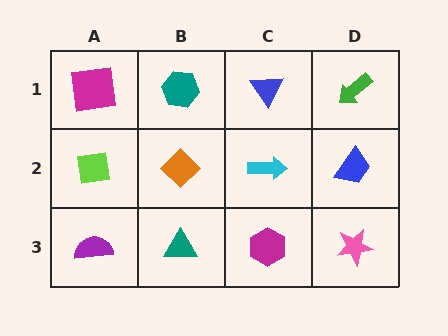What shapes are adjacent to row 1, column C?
A cyan arrow (row 2, column C), a teal hexagon (row 1, column B), a green arrow (row 1, column D).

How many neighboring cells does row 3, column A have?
2.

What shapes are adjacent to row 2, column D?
A green arrow (row 1, column D), a pink star (row 3, column D), a cyan arrow (row 2, column C).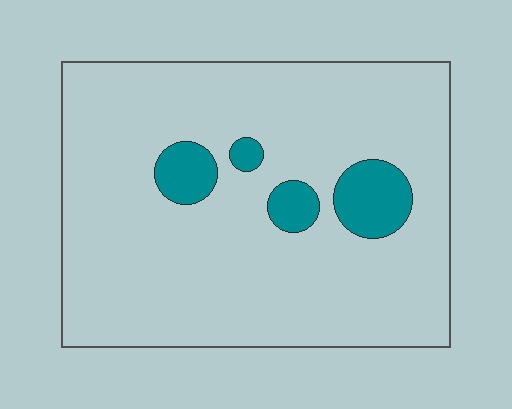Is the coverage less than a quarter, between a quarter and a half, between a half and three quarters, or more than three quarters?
Less than a quarter.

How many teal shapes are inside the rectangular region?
4.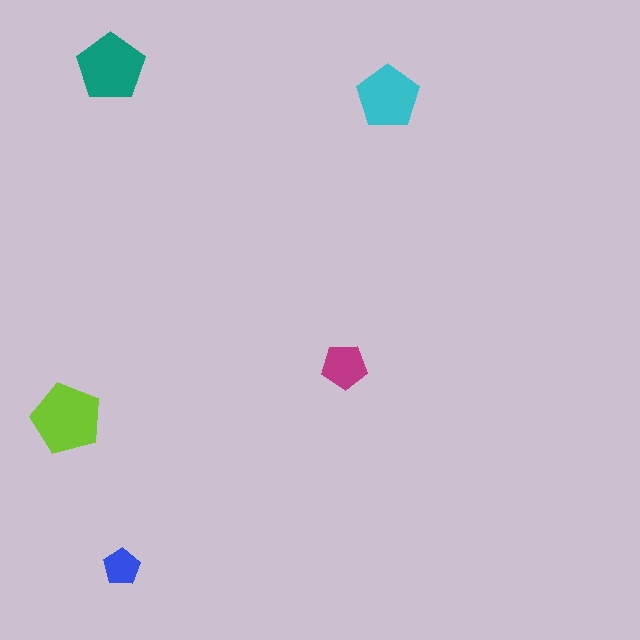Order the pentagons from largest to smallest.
the lime one, the teal one, the cyan one, the magenta one, the blue one.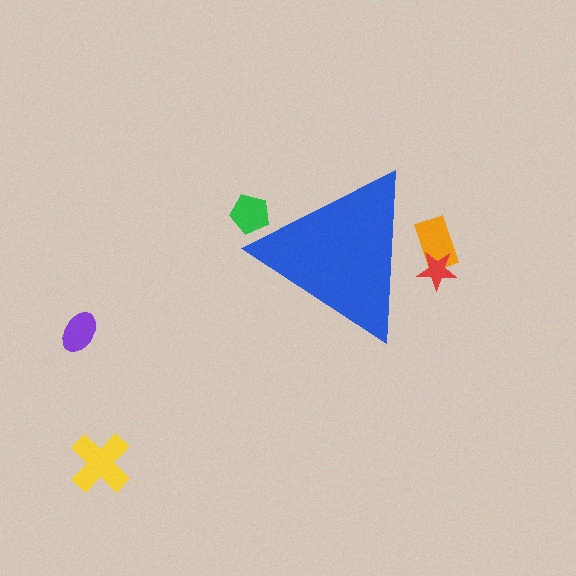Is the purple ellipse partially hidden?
No, the purple ellipse is fully visible.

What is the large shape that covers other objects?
A blue triangle.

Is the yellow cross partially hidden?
No, the yellow cross is fully visible.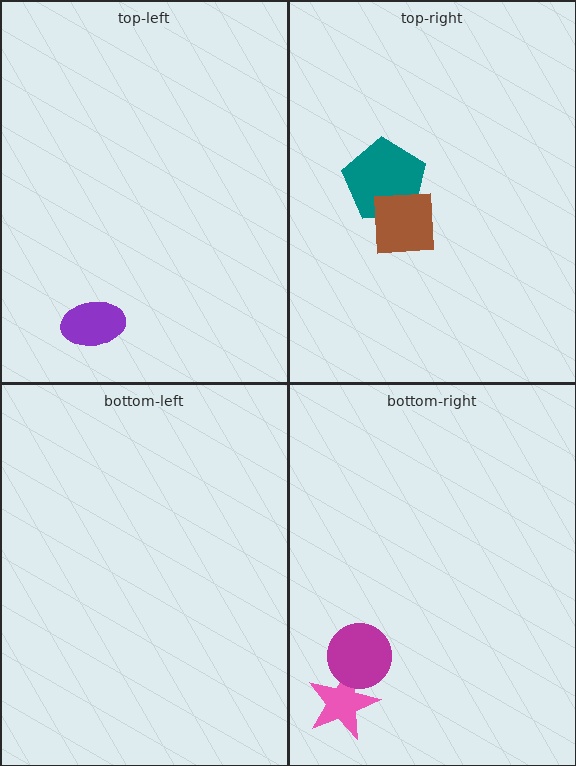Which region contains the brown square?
The top-right region.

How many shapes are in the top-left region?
1.